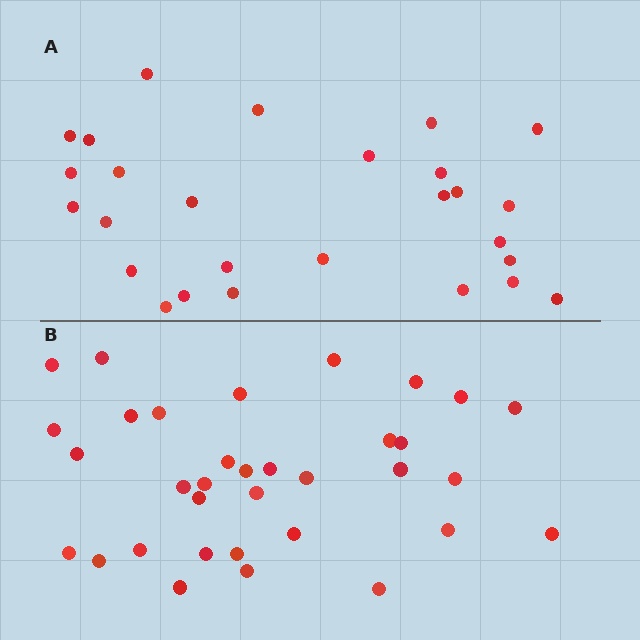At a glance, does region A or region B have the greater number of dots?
Region B (the bottom region) has more dots.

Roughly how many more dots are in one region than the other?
Region B has roughly 8 or so more dots than region A.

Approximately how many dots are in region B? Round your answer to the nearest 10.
About 30 dots. (The exact count is 34, which rounds to 30.)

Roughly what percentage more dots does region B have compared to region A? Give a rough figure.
About 25% more.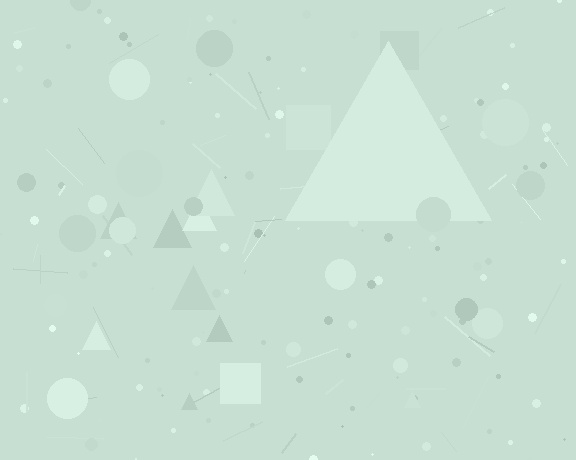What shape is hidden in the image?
A triangle is hidden in the image.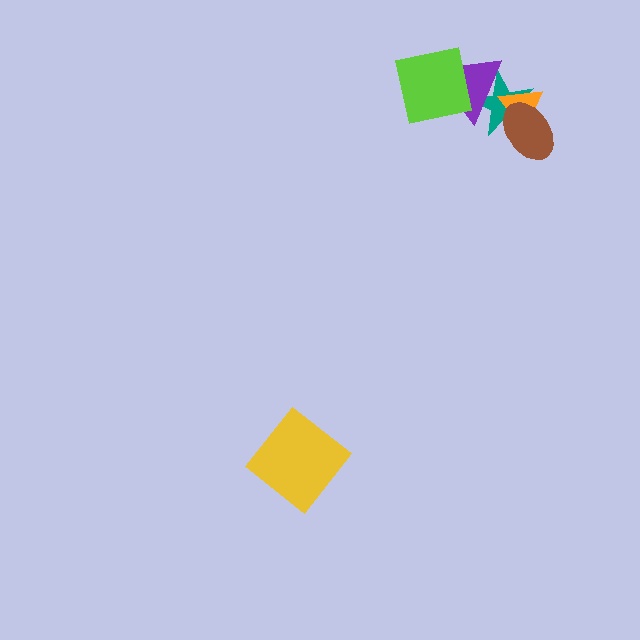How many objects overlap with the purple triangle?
3 objects overlap with the purple triangle.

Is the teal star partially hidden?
Yes, it is partially covered by another shape.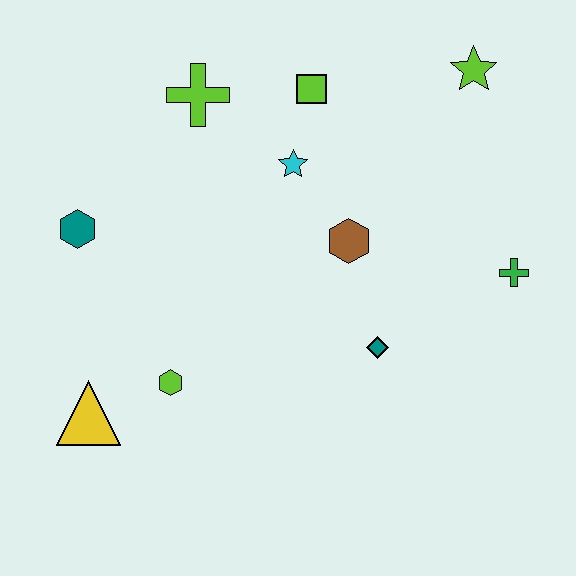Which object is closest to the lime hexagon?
The yellow triangle is closest to the lime hexagon.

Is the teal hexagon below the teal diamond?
No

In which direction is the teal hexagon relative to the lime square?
The teal hexagon is to the left of the lime square.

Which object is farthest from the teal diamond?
The teal hexagon is farthest from the teal diamond.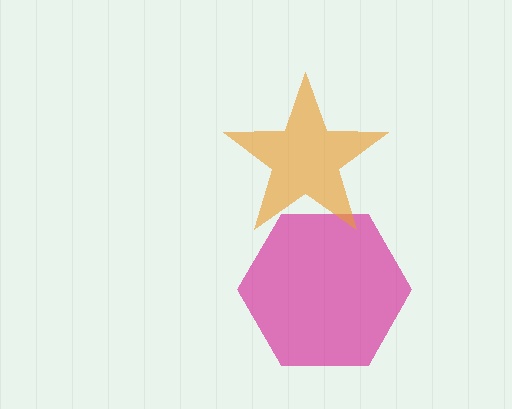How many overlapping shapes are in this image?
There are 2 overlapping shapes in the image.